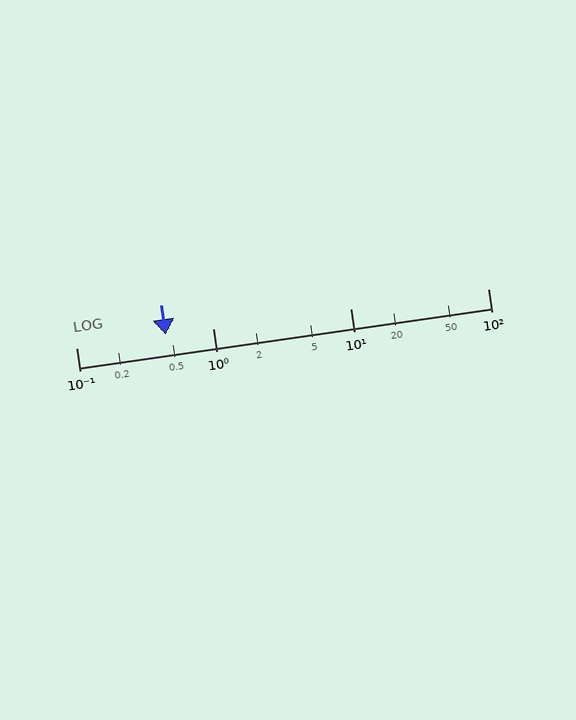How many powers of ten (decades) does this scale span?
The scale spans 3 decades, from 0.1 to 100.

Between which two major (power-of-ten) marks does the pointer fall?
The pointer is between 0.1 and 1.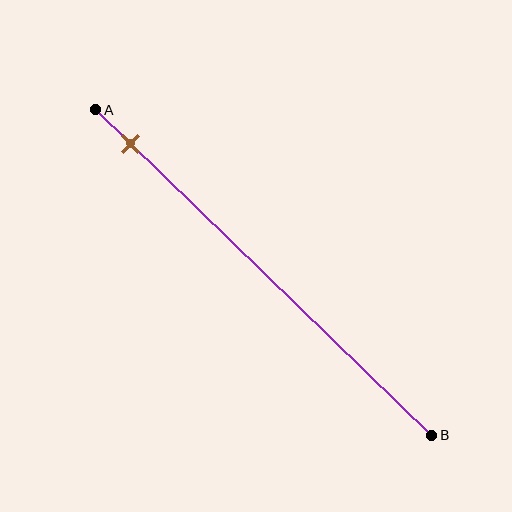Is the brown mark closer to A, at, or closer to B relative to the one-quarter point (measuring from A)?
The brown mark is closer to point A than the one-quarter point of segment AB.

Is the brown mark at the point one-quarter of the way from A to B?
No, the mark is at about 10% from A, not at the 25% one-quarter point.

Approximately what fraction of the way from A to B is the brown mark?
The brown mark is approximately 10% of the way from A to B.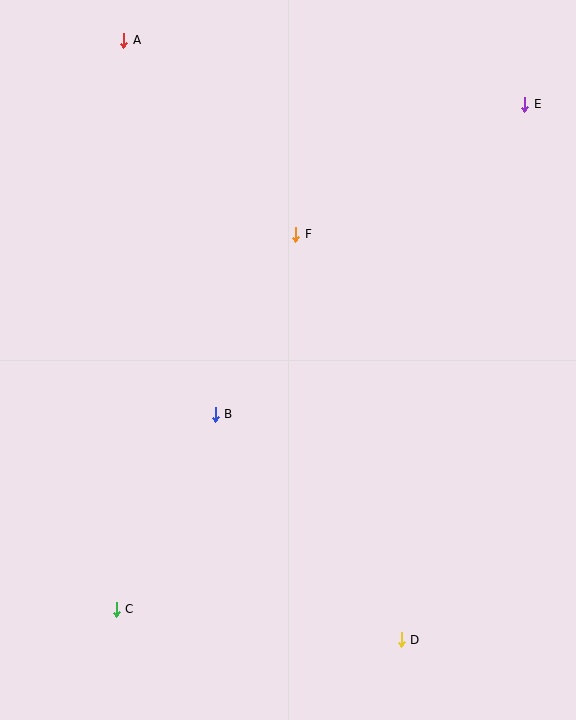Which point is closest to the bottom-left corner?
Point C is closest to the bottom-left corner.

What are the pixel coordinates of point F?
Point F is at (296, 234).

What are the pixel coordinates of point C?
Point C is at (116, 609).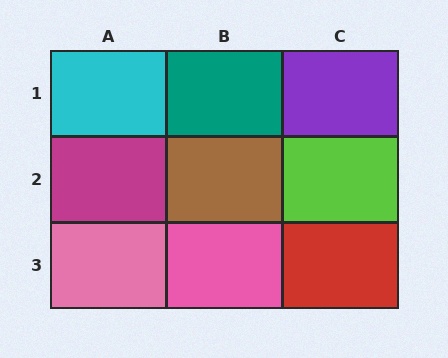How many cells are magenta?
1 cell is magenta.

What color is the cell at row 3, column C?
Red.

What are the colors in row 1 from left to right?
Cyan, teal, purple.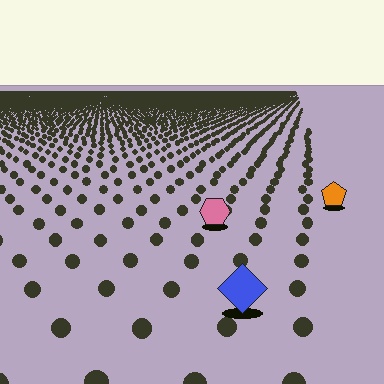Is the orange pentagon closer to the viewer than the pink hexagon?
No. The pink hexagon is closer — you can tell from the texture gradient: the ground texture is coarser near it.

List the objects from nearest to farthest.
From nearest to farthest: the blue diamond, the pink hexagon, the orange pentagon.